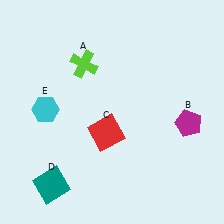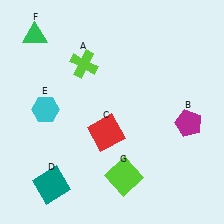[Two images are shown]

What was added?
A green triangle (F), a lime square (G) were added in Image 2.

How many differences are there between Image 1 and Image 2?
There are 2 differences between the two images.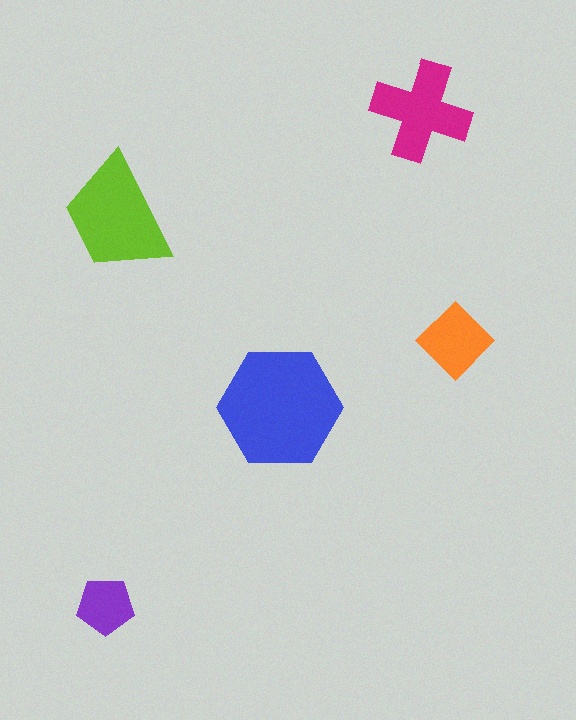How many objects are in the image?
There are 5 objects in the image.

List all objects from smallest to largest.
The purple pentagon, the orange diamond, the magenta cross, the lime trapezoid, the blue hexagon.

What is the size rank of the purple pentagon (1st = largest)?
5th.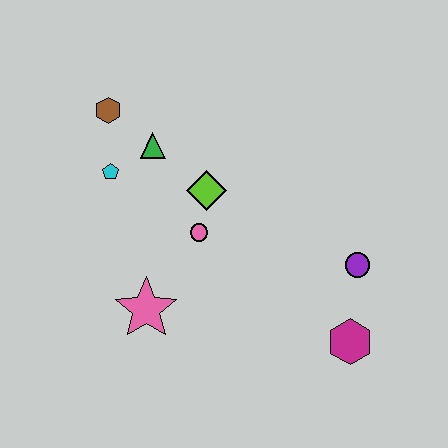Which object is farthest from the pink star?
The purple circle is farthest from the pink star.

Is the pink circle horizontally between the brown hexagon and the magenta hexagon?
Yes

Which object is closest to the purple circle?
The magenta hexagon is closest to the purple circle.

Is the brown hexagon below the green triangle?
No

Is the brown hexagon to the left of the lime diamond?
Yes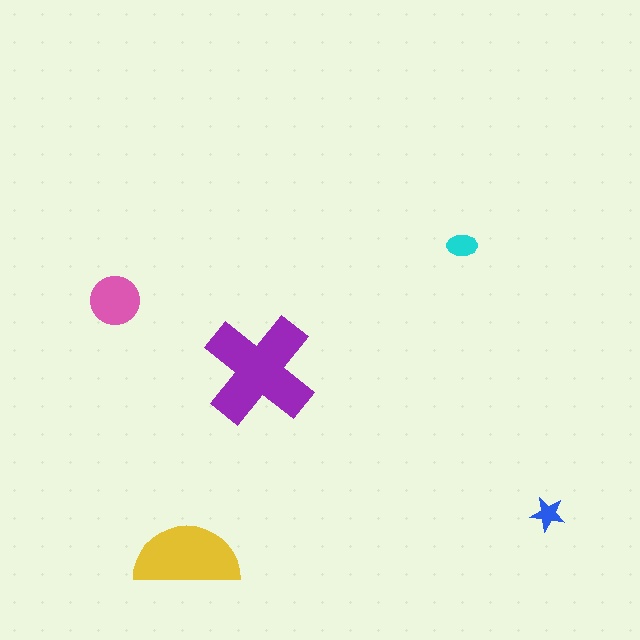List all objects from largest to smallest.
The purple cross, the yellow semicircle, the pink circle, the cyan ellipse, the blue star.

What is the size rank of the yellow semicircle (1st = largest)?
2nd.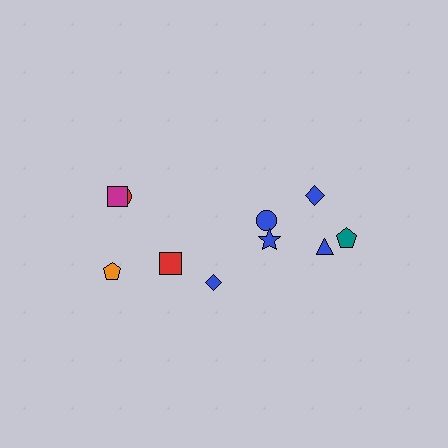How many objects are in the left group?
There are 4 objects.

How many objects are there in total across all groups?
There are 10 objects.